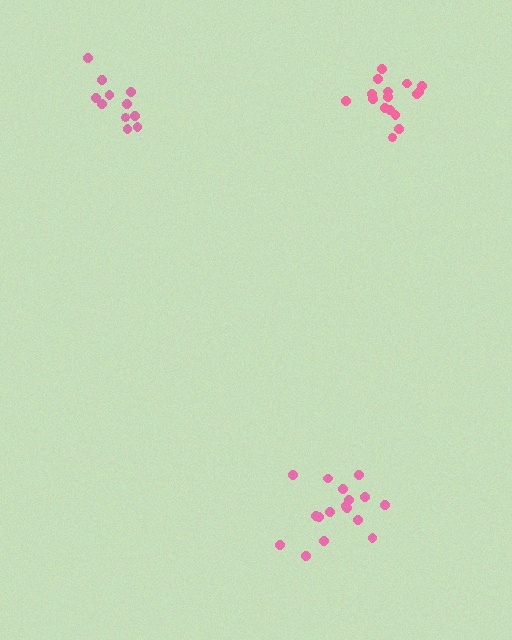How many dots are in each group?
Group 1: 17 dots, Group 2: 11 dots, Group 3: 16 dots (44 total).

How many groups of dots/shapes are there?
There are 3 groups.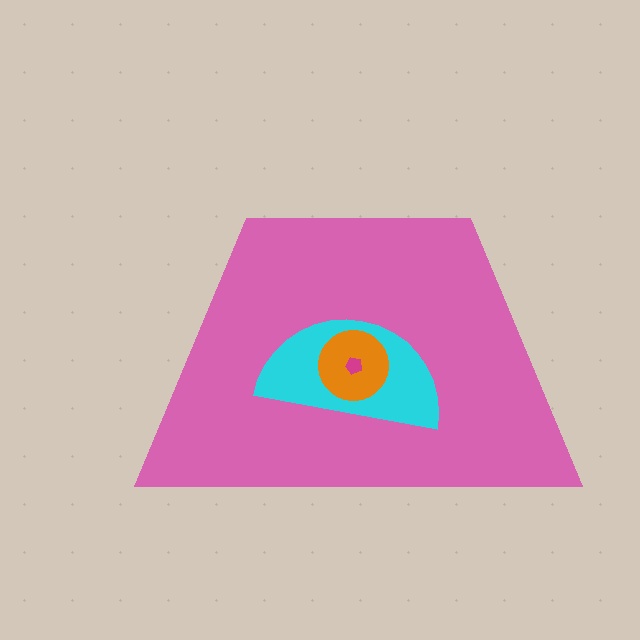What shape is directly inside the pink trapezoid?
The cyan semicircle.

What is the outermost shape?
The pink trapezoid.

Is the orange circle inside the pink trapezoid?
Yes.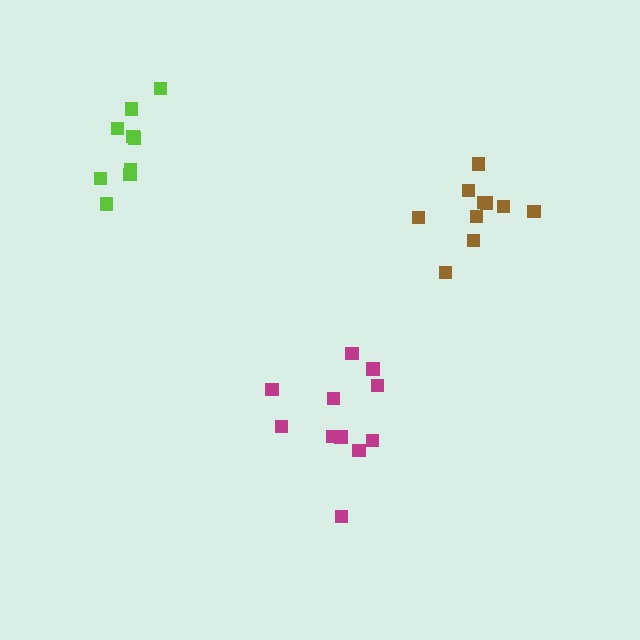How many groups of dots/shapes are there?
There are 3 groups.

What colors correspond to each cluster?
The clusters are colored: magenta, brown, lime.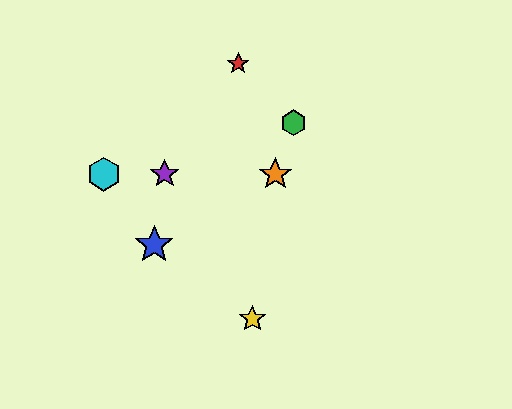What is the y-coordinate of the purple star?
The purple star is at y≈174.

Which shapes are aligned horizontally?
The purple star, the orange star, the cyan hexagon are aligned horizontally.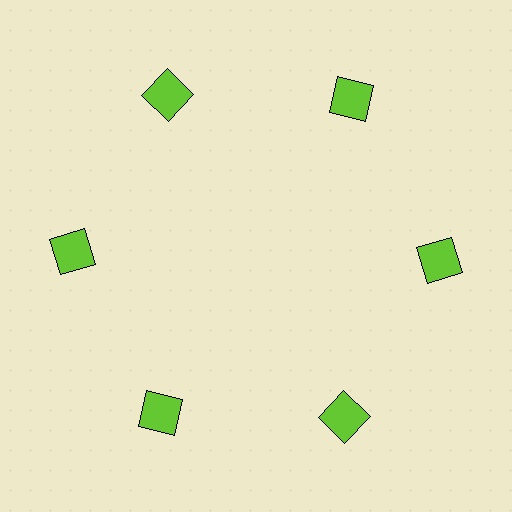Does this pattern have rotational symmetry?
Yes, this pattern has 6-fold rotational symmetry. It looks the same after rotating 60 degrees around the center.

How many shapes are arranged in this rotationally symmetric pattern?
There are 6 shapes, arranged in 6 groups of 1.